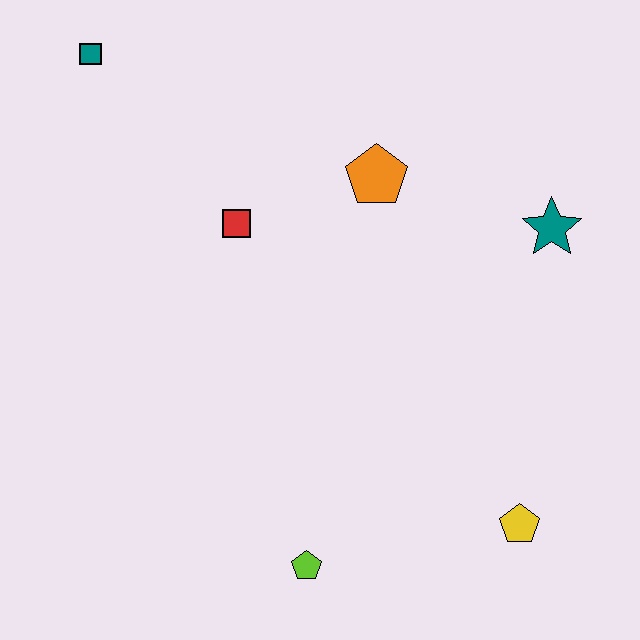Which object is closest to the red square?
The orange pentagon is closest to the red square.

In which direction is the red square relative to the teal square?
The red square is below the teal square.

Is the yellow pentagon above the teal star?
No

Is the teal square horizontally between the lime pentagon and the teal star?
No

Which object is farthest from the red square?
The yellow pentagon is farthest from the red square.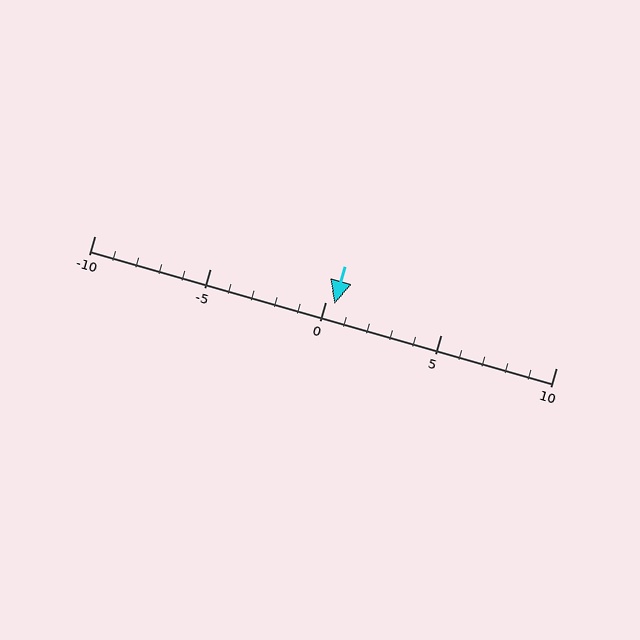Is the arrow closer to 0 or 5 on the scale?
The arrow is closer to 0.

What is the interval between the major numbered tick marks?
The major tick marks are spaced 5 units apart.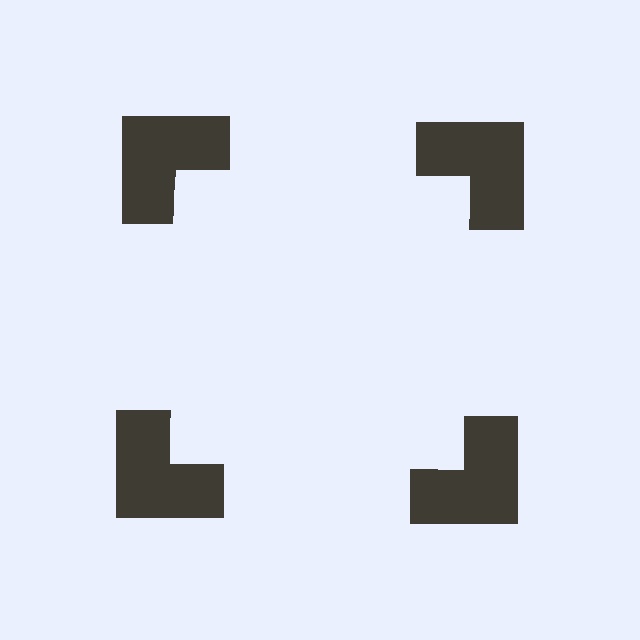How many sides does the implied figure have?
4 sides.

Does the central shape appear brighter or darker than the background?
It typically appears slightly brighter than the background, even though no actual brightness change is drawn.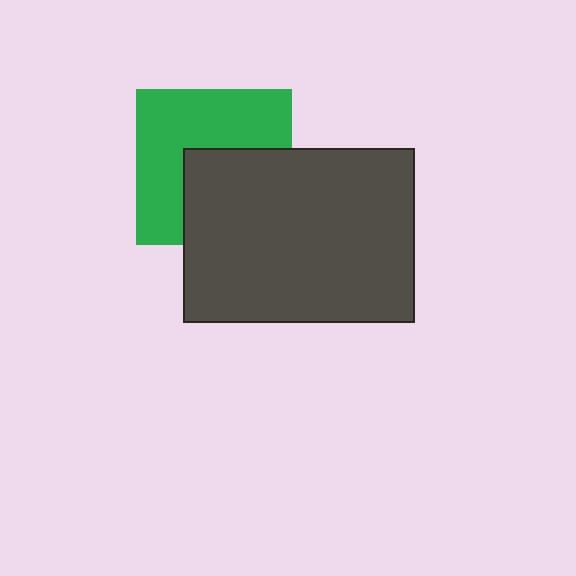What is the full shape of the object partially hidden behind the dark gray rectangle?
The partially hidden object is a green square.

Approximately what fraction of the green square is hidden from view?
Roughly 43% of the green square is hidden behind the dark gray rectangle.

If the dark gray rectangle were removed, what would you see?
You would see the complete green square.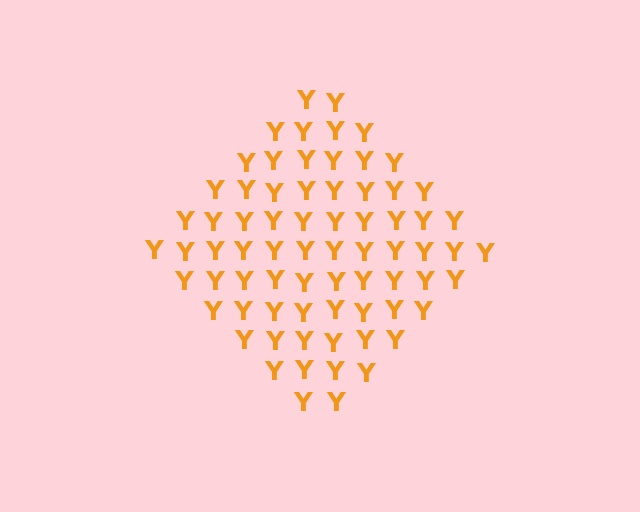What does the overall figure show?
The overall figure shows a diamond.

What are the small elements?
The small elements are letter Y's.